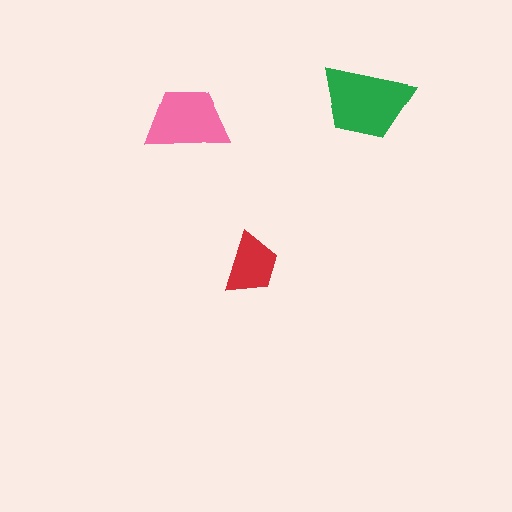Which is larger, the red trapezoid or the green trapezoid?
The green one.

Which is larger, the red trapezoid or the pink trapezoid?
The pink one.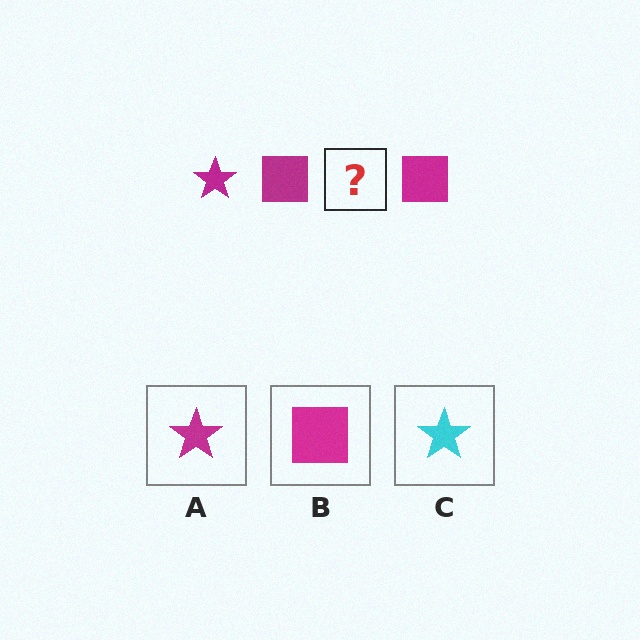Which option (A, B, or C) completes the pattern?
A.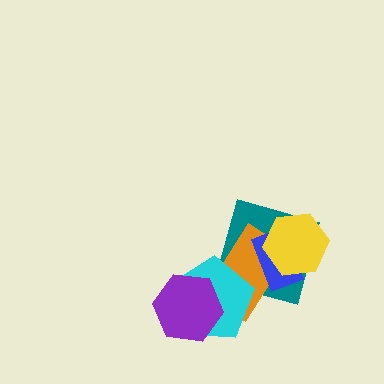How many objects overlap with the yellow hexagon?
3 objects overlap with the yellow hexagon.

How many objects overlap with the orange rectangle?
5 objects overlap with the orange rectangle.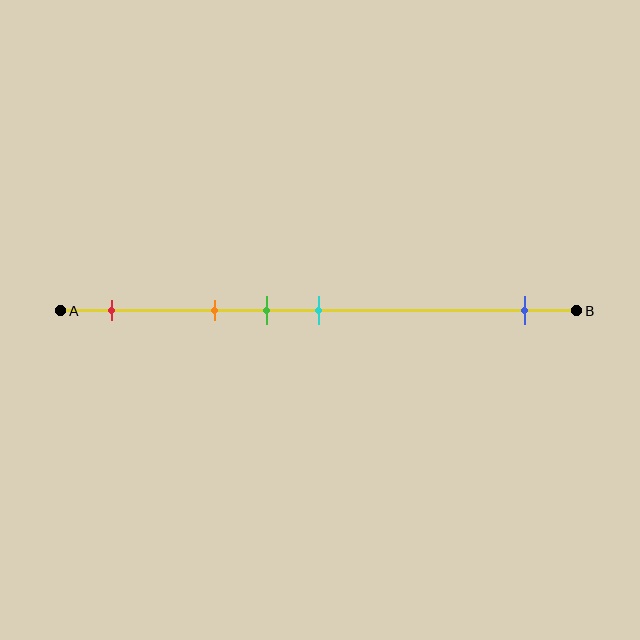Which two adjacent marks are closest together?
The green and cyan marks are the closest adjacent pair.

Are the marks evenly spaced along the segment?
No, the marks are not evenly spaced.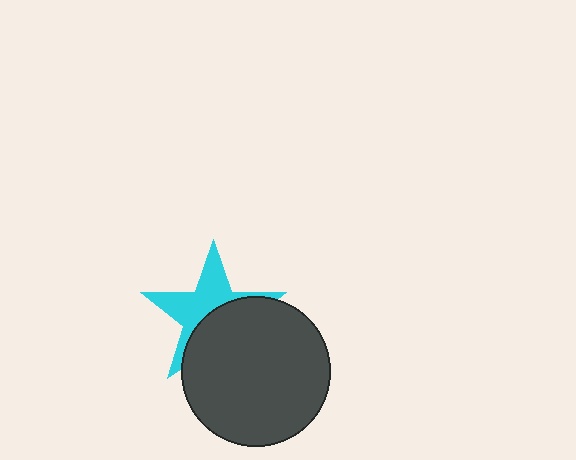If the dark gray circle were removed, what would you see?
You would see the complete cyan star.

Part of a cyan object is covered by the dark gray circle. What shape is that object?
It is a star.